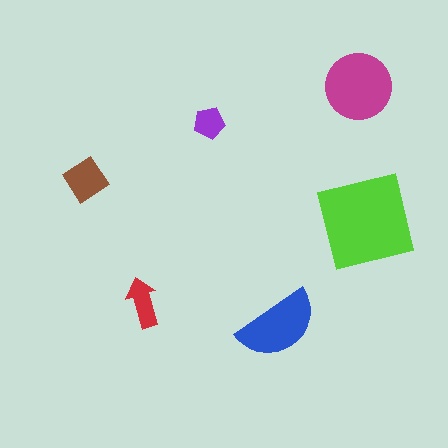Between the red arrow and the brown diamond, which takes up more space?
The brown diamond.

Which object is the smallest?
The purple pentagon.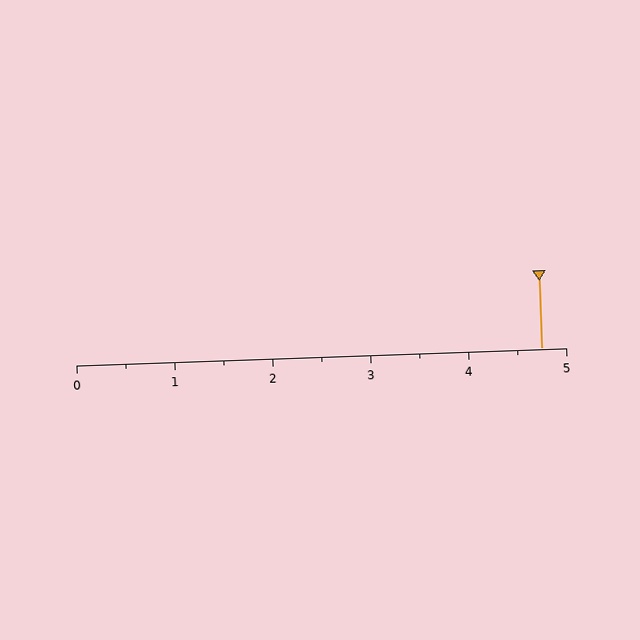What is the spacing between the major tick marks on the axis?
The major ticks are spaced 1 apart.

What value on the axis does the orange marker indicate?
The marker indicates approximately 4.8.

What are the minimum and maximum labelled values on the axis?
The axis runs from 0 to 5.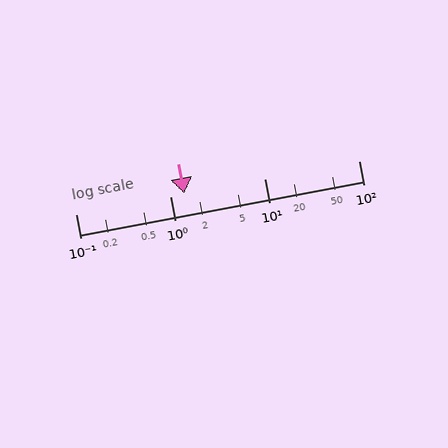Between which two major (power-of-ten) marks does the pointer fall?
The pointer is between 1 and 10.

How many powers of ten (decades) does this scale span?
The scale spans 3 decades, from 0.1 to 100.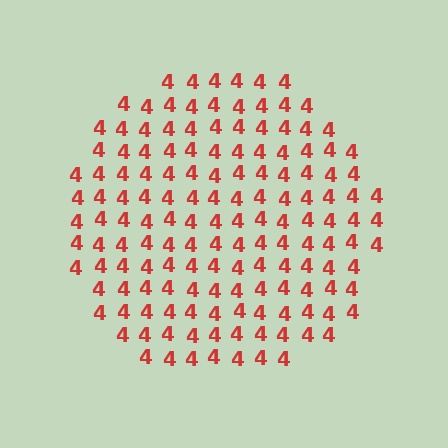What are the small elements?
The small elements are digit 4's.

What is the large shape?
The large shape is a circle.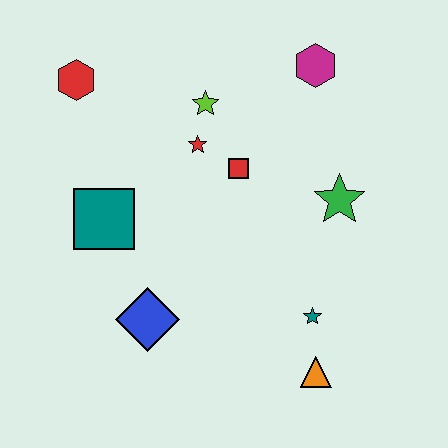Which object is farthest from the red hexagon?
The orange triangle is farthest from the red hexagon.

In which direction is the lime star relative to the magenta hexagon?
The lime star is to the left of the magenta hexagon.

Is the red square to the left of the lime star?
No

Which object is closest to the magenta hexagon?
The lime star is closest to the magenta hexagon.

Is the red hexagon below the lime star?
No